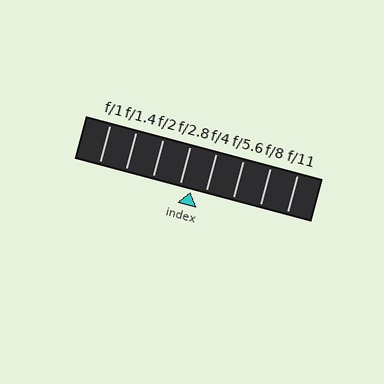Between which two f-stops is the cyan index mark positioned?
The index mark is between f/2.8 and f/4.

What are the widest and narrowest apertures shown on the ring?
The widest aperture shown is f/1 and the narrowest is f/11.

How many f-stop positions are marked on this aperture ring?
There are 8 f-stop positions marked.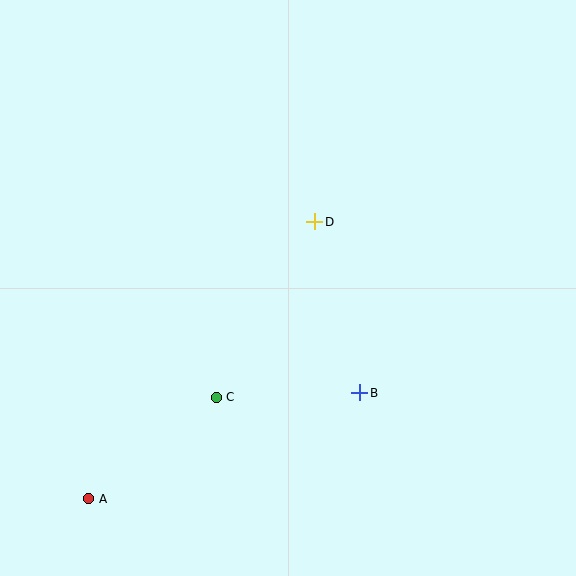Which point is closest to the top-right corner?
Point D is closest to the top-right corner.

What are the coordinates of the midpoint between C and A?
The midpoint between C and A is at (152, 448).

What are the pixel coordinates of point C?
Point C is at (216, 397).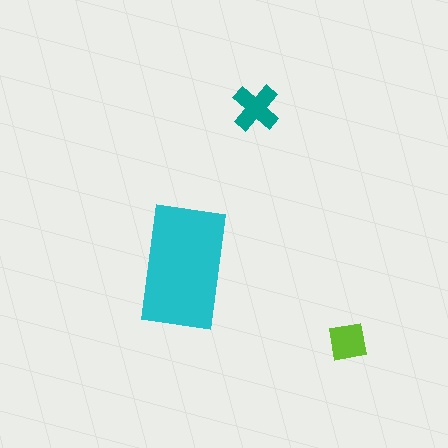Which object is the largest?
The cyan rectangle.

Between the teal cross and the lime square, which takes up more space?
The teal cross.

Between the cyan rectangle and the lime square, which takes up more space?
The cyan rectangle.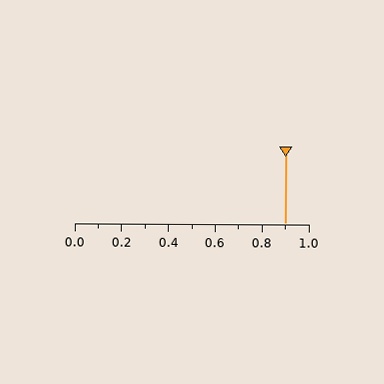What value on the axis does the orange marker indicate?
The marker indicates approximately 0.9.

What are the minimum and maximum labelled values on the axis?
The axis runs from 0.0 to 1.0.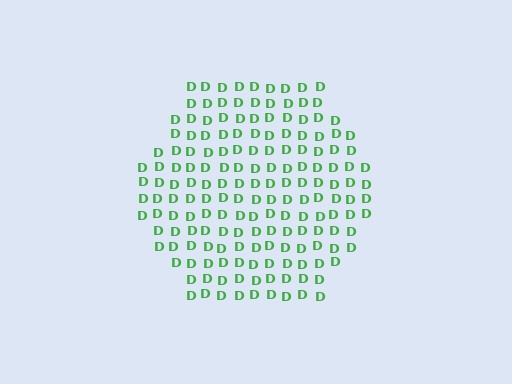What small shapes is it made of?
It is made of small letter D's.